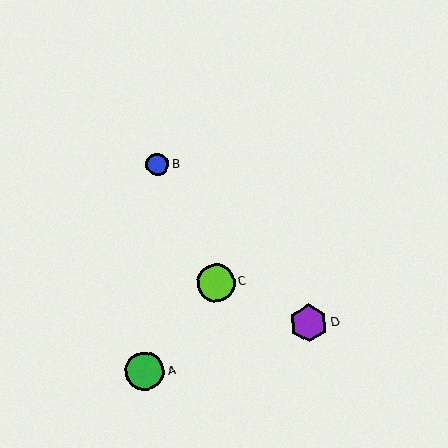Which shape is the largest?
The green circle (labeled A) is the largest.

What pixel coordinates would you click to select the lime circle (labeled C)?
Click at (216, 283) to select the lime circle C.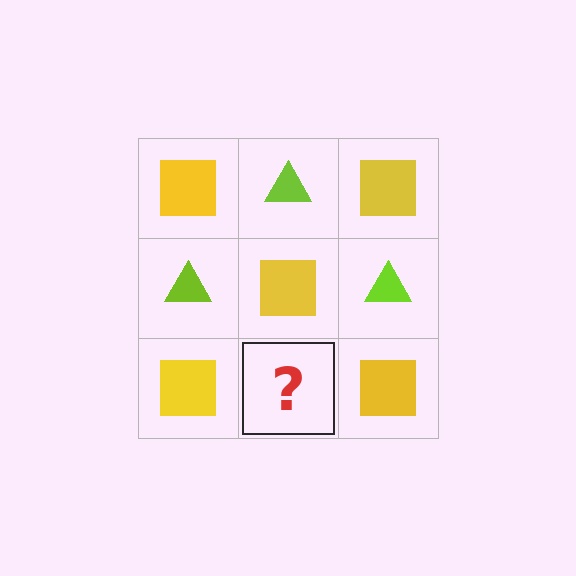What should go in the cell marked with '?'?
The missing cell should contain a lime triangle.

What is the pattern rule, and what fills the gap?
The rule is that it alternates yellow square and lime triangle in a checkerboard pattern. The gap should be filled with a lime triangle.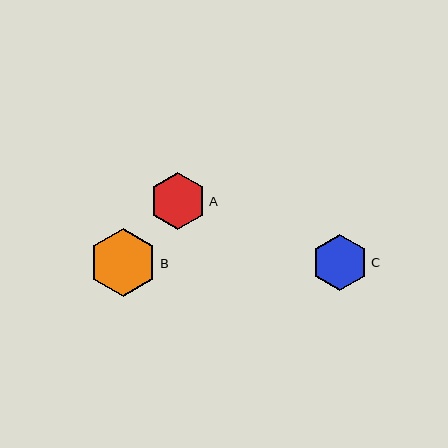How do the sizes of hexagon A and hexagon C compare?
Hexagon A and hexagon C are approximately the same size.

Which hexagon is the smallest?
Hexagon C is the smallest with a size of approximately 56 pixels.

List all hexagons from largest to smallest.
From largest to smallest: B, A, C.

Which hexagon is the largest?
Hexagon B is the largest with a size of approximately 68 pixels.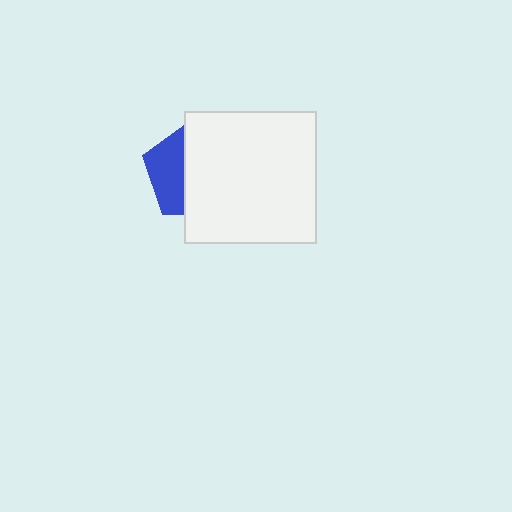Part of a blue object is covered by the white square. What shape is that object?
It is a pentagon.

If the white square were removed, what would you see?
You would see the complete blue pentagon.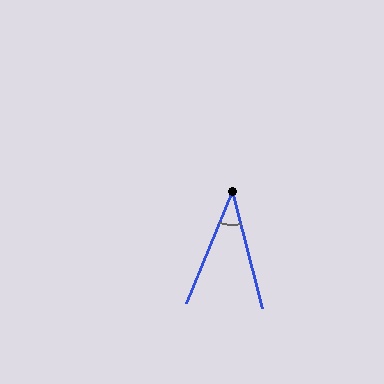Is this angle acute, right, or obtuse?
It is acute.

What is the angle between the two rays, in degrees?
Approximately 37 degrees.